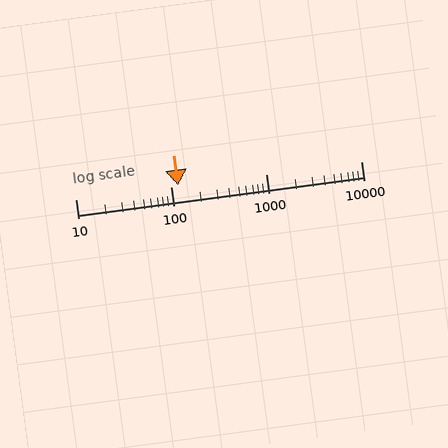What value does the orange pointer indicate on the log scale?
The pointer indicates approximately 120.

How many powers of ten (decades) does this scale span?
The scale spans 3 decades, from 10 to 10000.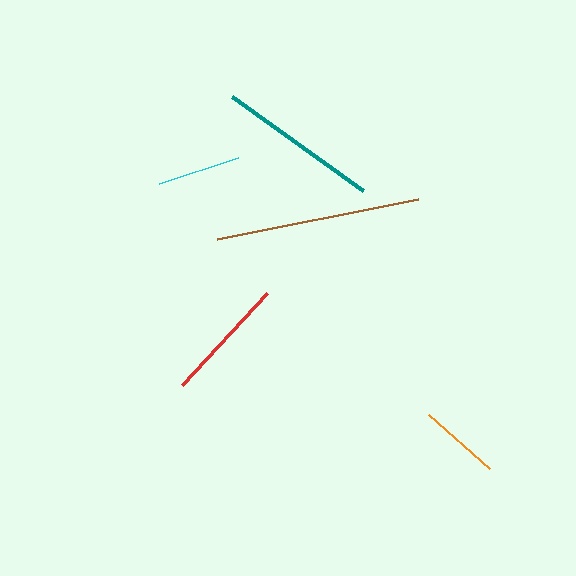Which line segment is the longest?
The brown line is the longest at approximately 205 pixels.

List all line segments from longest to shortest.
From longest to shortest: brown, teal, red, cyan, orange.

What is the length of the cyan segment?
The cyan segment is approximately 83 pixels long.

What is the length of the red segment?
The red segment is approximately 125 pixels long.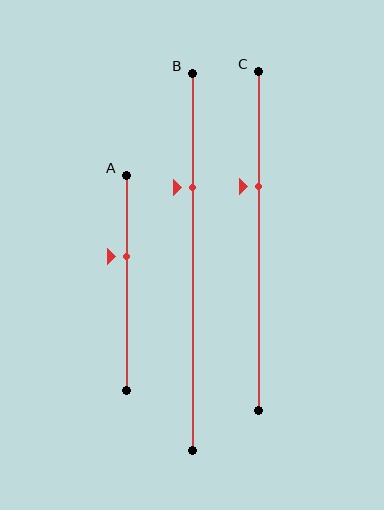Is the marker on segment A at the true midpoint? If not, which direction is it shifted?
No, the marker on segment A is shifted upward by about 12% of the segment length.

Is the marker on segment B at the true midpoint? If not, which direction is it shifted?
No, the marker on segment B is shifted upward by about 20% of the segment length.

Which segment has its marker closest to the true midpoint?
Segment A has its marker closest to the true midpoint.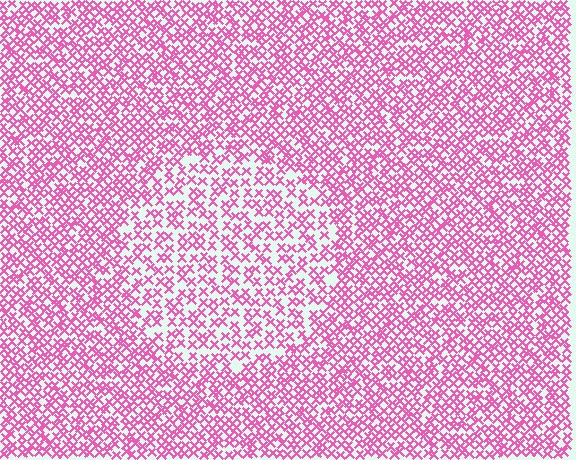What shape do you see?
I see a circle.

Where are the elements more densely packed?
The elements are more densely packed outside the circle boundary.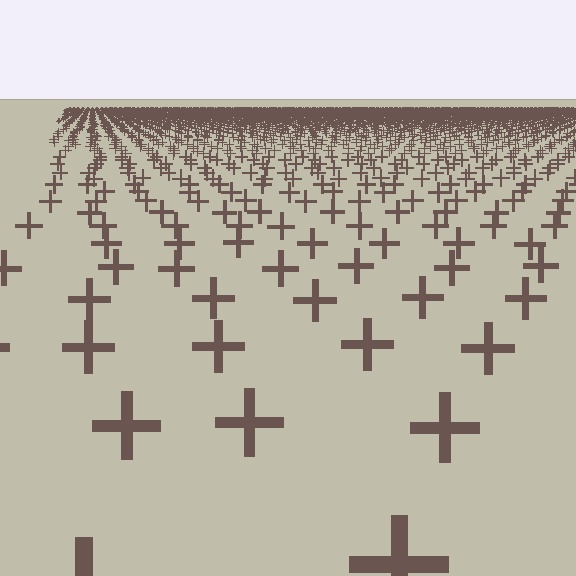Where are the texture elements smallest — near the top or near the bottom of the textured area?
Near the top.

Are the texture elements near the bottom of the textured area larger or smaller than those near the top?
Larger. Near the bottom, elements are closer to the viewer and appear at a bigger on-screen size.